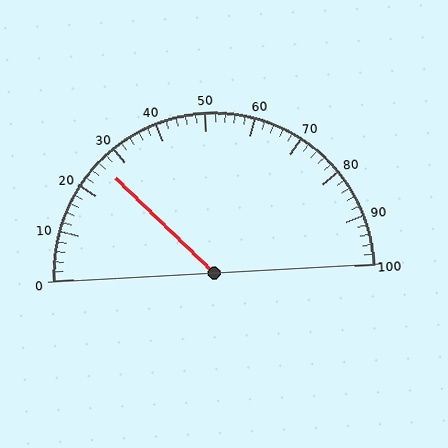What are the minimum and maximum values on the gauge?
The gauge ranges from 0 to 100.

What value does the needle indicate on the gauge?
The needle indicates approximately 26.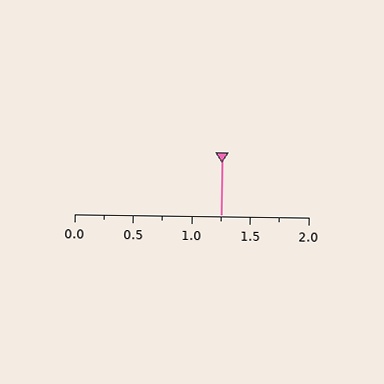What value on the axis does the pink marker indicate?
The marker indicates approximately 1.25.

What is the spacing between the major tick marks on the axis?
The major ticks are spaced 0.5 apart.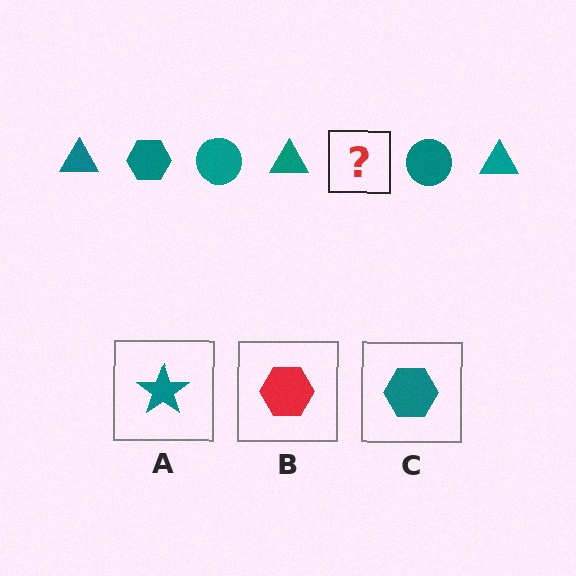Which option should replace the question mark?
Option C.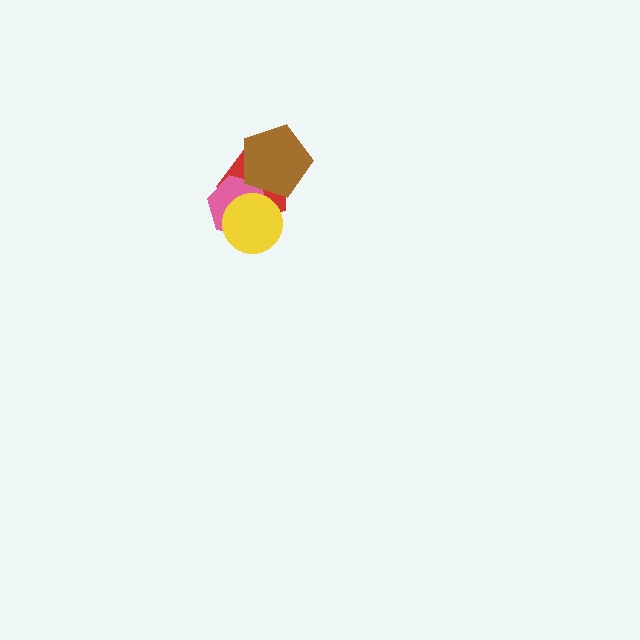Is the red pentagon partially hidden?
Yes, it is partially covered by another shape.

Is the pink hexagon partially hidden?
Yes, it is partially covered by another shape.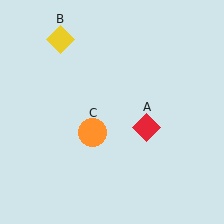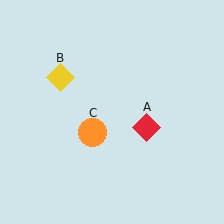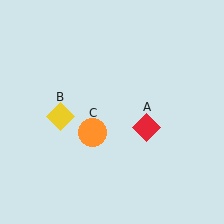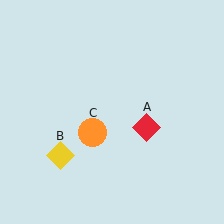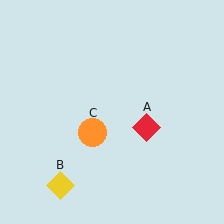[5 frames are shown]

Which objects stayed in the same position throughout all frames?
Red diamond (object A) and orange circle (object C) remained stationary.